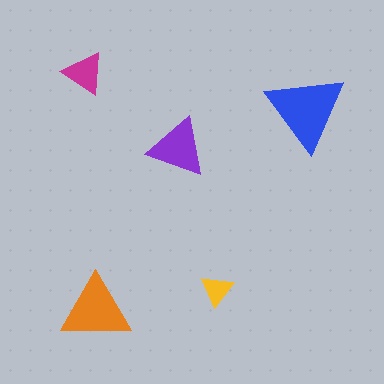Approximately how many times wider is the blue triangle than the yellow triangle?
About 2.5 times wider.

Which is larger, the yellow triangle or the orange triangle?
The orange one.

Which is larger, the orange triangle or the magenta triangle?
The orange one.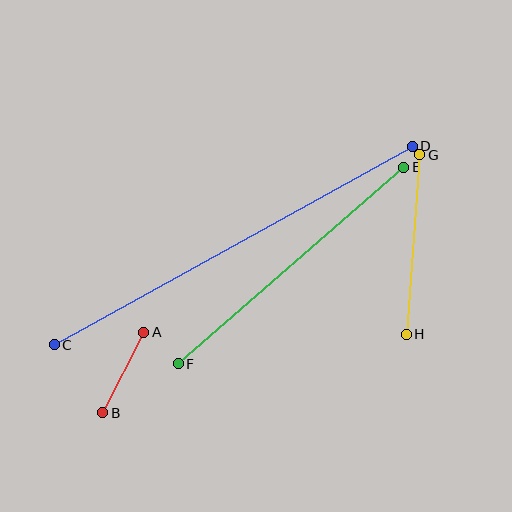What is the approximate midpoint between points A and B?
The midpoint is at approximately (123, 373) pixels.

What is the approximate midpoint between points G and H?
The midpoint is at approximately (413, 244) pixels.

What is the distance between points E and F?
The distance is approximately 299 pixels.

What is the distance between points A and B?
The distance is approximately 90 pixels.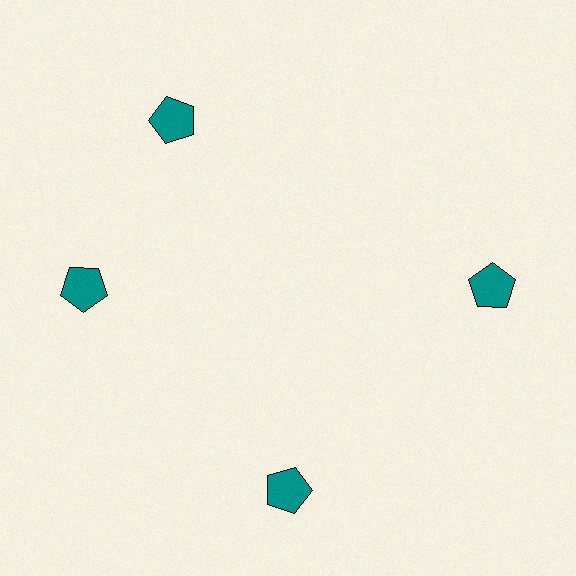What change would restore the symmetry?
The symmetry would be restored by rotating it back into even spacing with its neighbors so that all 4 pentagons sit at equal angles and equal distance from the center.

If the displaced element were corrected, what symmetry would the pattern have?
It would have 4-fold rotational symmetry — the pattern would map onto itself every 90 degrees.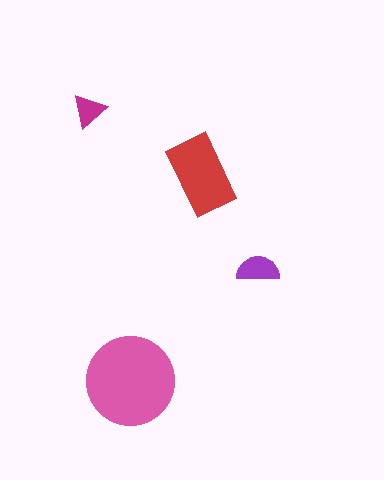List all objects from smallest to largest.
The magenta triangle, the purple semicircle, the red rectangle, the pink circle.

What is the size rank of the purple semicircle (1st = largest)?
3rd.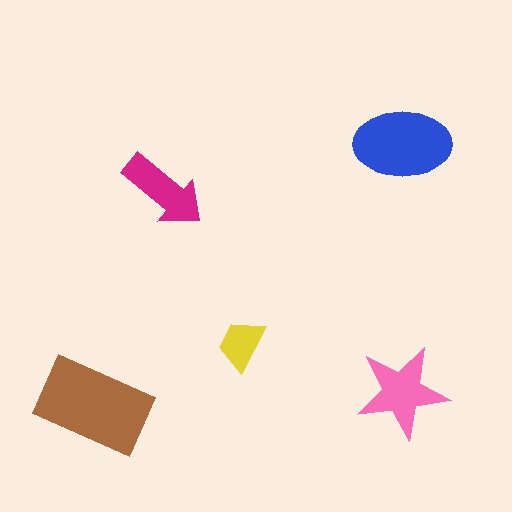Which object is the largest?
The brown rectangle.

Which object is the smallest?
The yellow trapezoid.